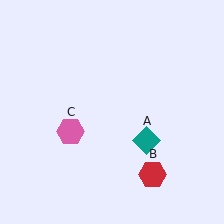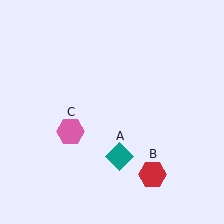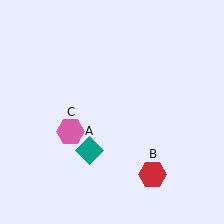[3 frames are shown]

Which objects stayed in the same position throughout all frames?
Red hexagon (object B) and pink hexagon (object C) remained stationary.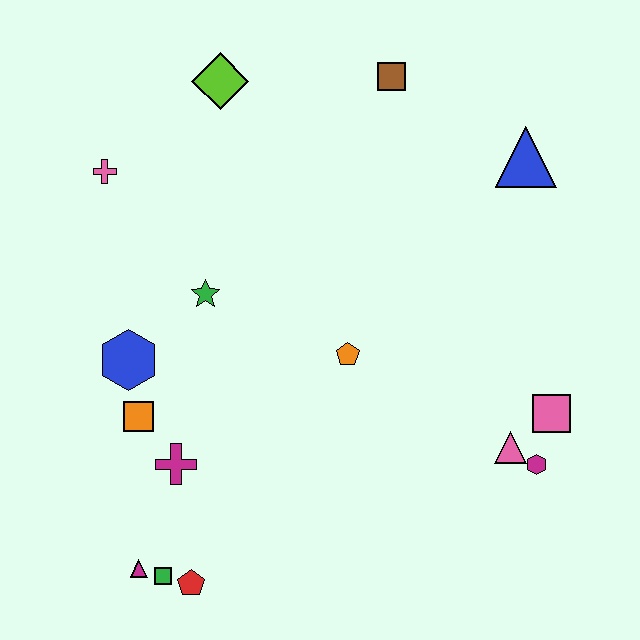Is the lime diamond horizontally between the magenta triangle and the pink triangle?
Yes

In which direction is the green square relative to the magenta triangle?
The green square is to the right of the magenta triangle.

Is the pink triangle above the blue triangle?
No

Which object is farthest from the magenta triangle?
The blue triangle is farthest from the magenta triangle.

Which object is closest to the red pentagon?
The green square is closest to the red pentagon.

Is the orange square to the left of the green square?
Yes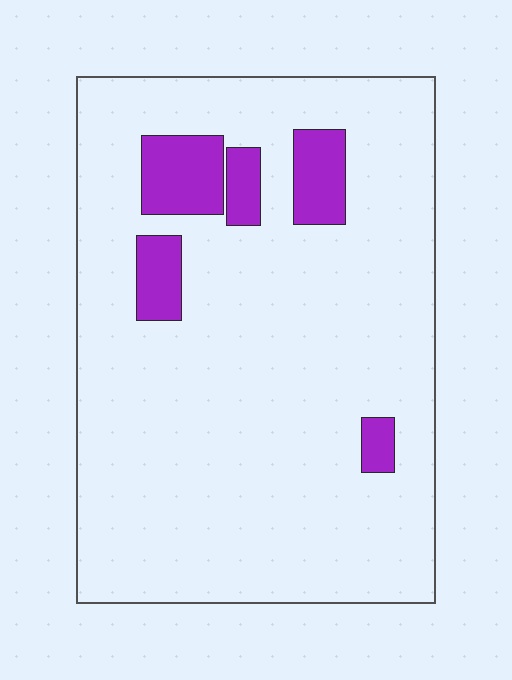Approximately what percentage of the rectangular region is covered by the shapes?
Approximately 10%.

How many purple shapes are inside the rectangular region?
5.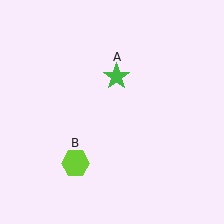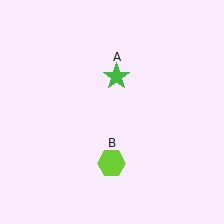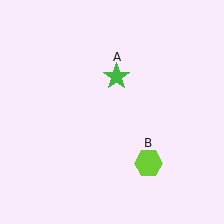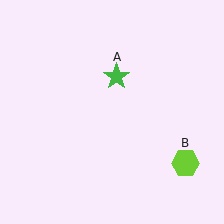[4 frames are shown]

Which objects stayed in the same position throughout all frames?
Green star (object A) remained stationary.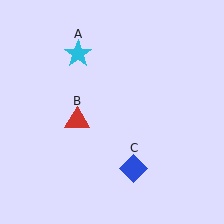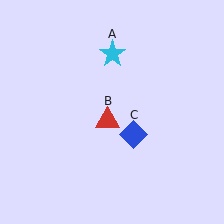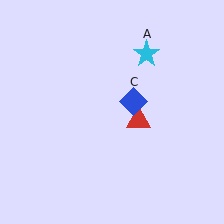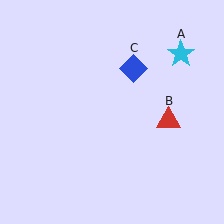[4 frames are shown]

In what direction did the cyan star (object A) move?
The cyan star (object A) moved right.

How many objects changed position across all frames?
3 objects changed position: cyan star (object A), red triangle (object B), blue diamond (object C).